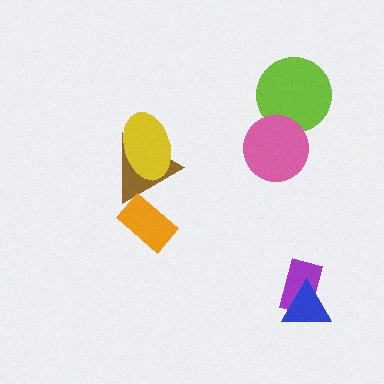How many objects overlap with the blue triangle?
1 object overlaps with the blue triangle.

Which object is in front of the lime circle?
The pink circle is in front of the lime circle.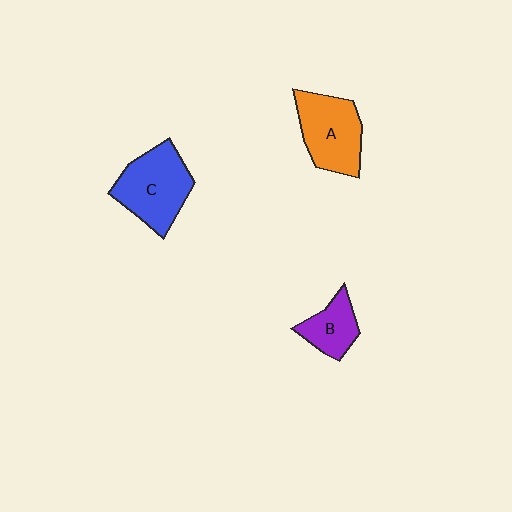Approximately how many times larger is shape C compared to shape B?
Approximately 1.8 times.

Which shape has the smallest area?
Shape B (purple).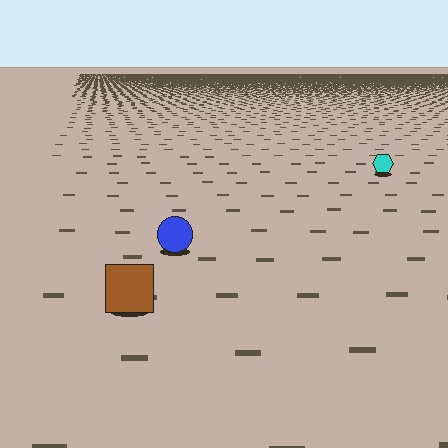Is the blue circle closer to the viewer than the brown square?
No. The brown square is closer — you can tell from the texture gradient: the ground texture is coarser near it.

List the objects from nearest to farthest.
From nearest to farthest: the brown square, the blue circle, the cyan hexagon.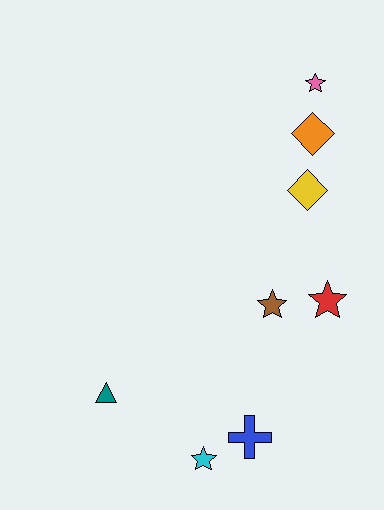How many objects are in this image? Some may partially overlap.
There are 8 objects.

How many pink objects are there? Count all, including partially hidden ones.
There is 1 pink object.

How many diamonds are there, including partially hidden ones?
There are 2 diamonds.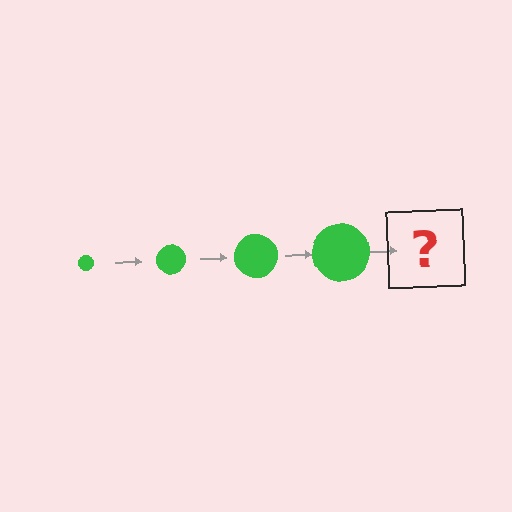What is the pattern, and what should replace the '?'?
The pattern is that the circle gets progressively larger each step. The '?' should be a green circle, larger than the previous one.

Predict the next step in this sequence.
The next step is a green circle, larger than the previous one.